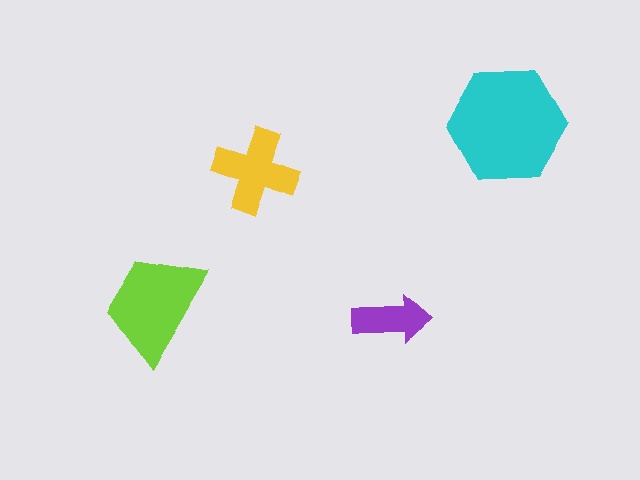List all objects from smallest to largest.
The purple arrow, the yellow cross, the lime trapezoid, the cyan hexagon.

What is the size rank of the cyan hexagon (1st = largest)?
1st.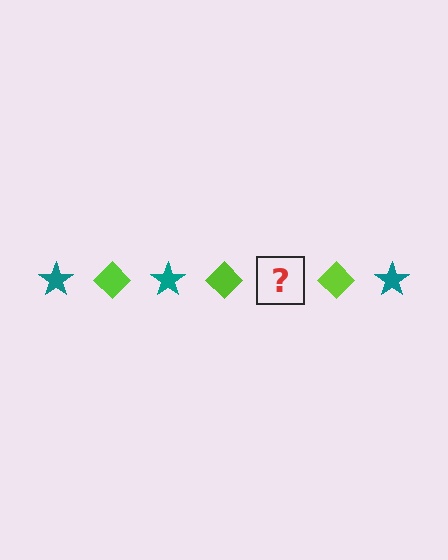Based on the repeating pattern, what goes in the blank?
The blank should be a teal star.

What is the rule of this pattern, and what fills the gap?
The rule is that the pattern alternates between teal star and lime diamond. The gap should be filled with a teal star.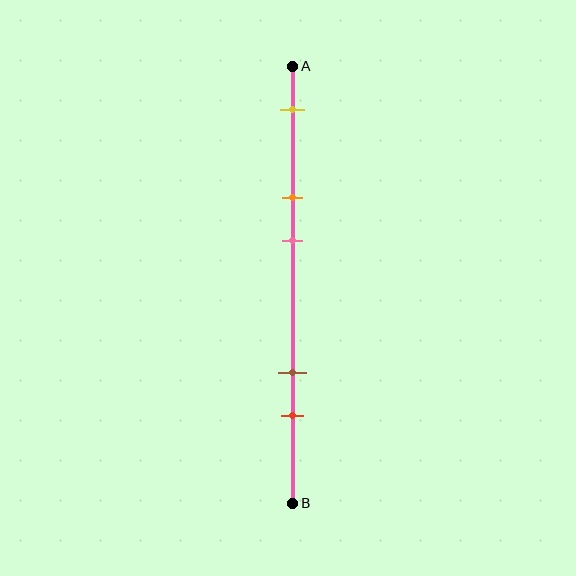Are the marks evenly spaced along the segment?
No, the marks are not evenly spaced.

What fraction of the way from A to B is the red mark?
The red mark is approximately 80% (0.8) of the way from A to B.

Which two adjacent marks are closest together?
The orange and pink marks are the closest adjacent pair.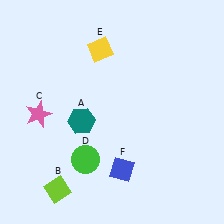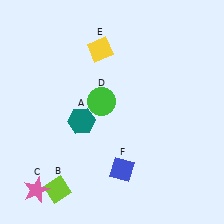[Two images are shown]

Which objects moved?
The objects that moved are: the pink star (C), the green circle (D).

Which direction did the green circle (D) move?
The green circle (D) moved up.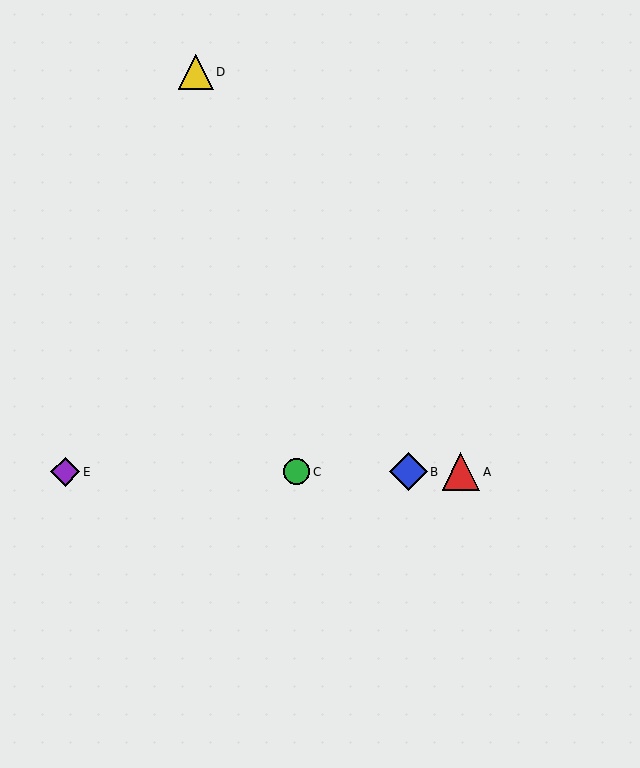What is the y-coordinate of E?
Object E is at y≈472.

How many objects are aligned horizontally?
4 objects (A, B, C, E) are aligned horizontally.